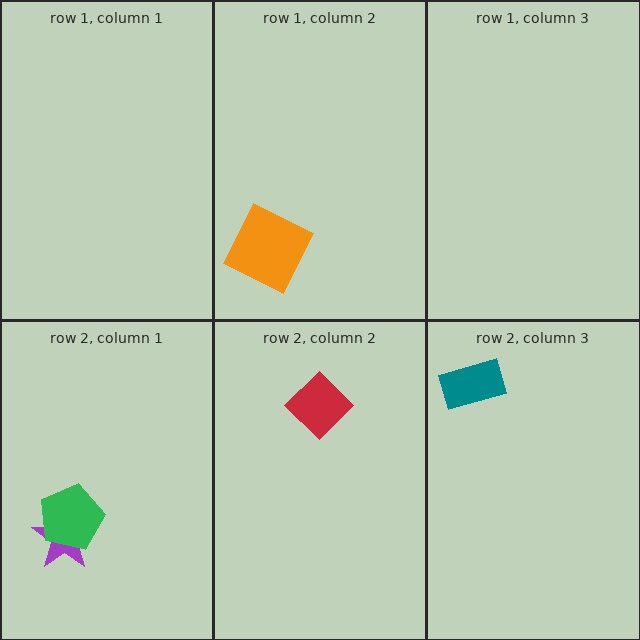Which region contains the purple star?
The row 2, column 1 region.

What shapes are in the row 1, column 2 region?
The orange square.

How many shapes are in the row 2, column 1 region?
2.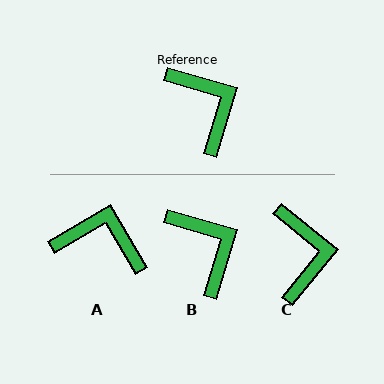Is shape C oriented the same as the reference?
No, it is off by about 23 degrees.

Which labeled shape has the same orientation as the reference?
B.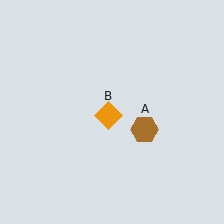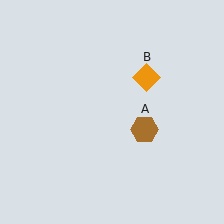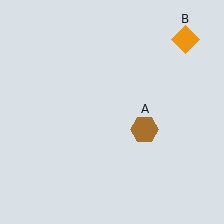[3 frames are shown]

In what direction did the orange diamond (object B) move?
The orange diamond (object B) moved up and to the right.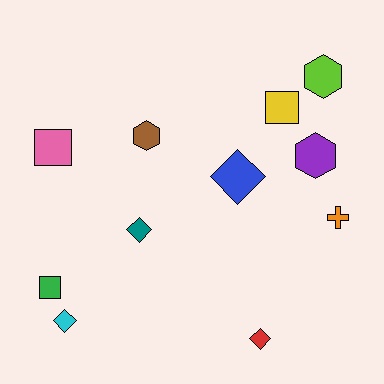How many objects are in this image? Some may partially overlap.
There are 11 objects.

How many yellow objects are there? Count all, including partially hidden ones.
There is 1 yellow object.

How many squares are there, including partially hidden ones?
There are 3 squares.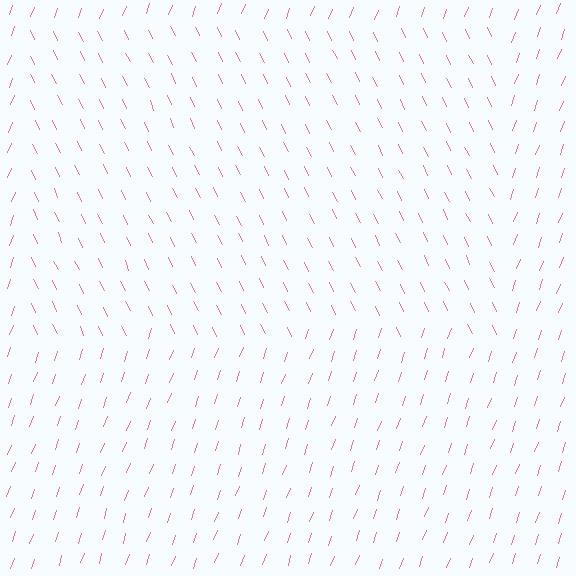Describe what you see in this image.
The image is filled with small pink line segments. A rectangle region in the image has lines oriented differently from the surrounding lines, creating a visible texture boundary.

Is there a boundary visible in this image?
Yes, there is a texture boundary formed by a change in line orientation.